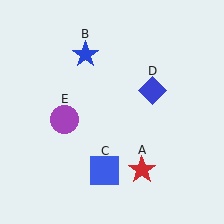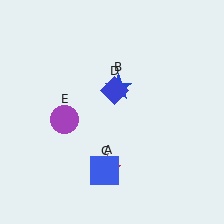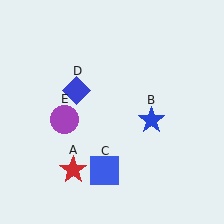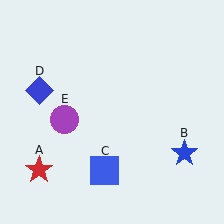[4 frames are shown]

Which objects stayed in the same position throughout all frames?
Blue square (object C) and purple circle (object E) remained stationary.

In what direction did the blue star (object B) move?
The blue star (object B) moved down and to the right.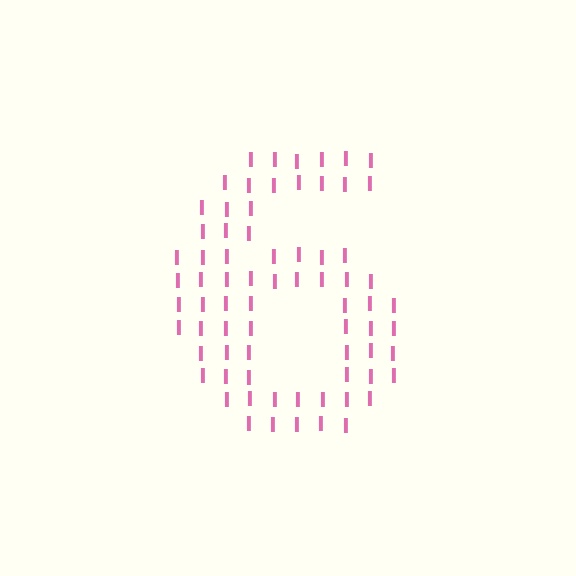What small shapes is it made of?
It is made of small letter I's.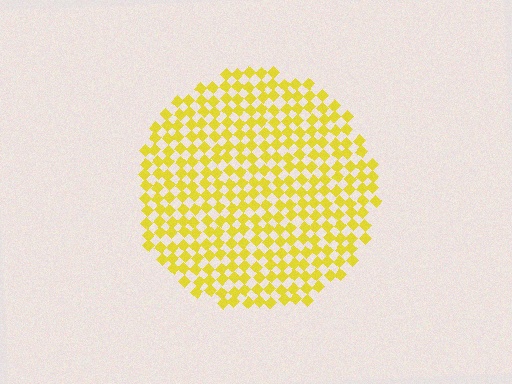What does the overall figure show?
The overall figure shows a circle.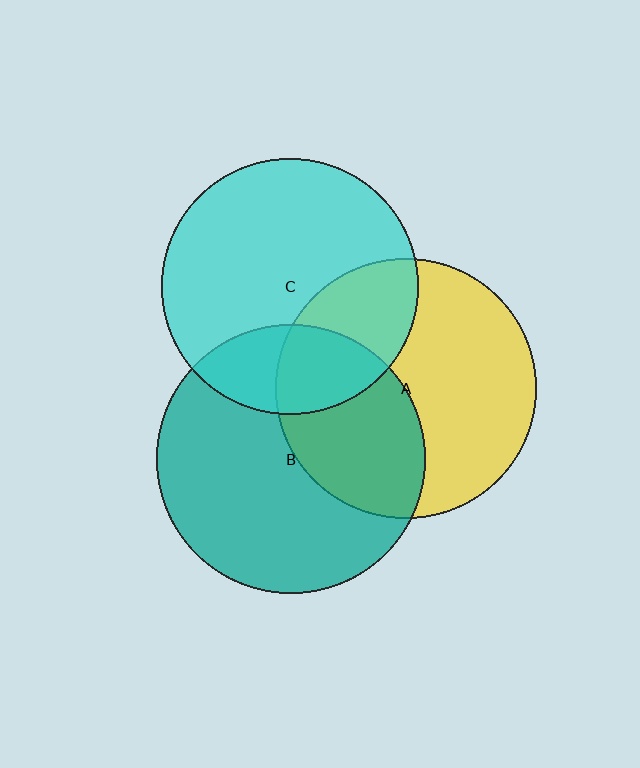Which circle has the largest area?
Circle B (teal).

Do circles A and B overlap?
Yes.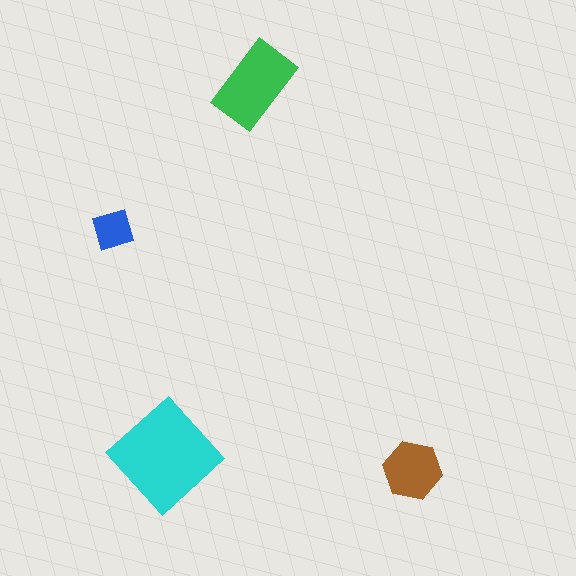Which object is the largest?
The cyan diamond.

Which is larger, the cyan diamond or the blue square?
The cyan diamond.